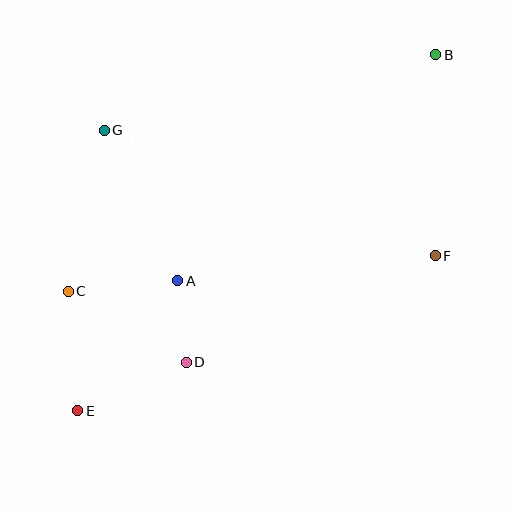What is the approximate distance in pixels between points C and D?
The distance between C and D is approximately 138 pixels.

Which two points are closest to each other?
Points A and D are closest to each other.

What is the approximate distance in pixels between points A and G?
The distance between A and G is approximately 168 pixels.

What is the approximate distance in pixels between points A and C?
The distance between A and C is approximately 110 pixels.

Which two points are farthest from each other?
Points B and E are farthest from each other.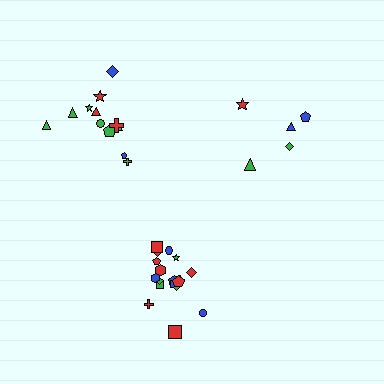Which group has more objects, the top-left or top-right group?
The top-left group.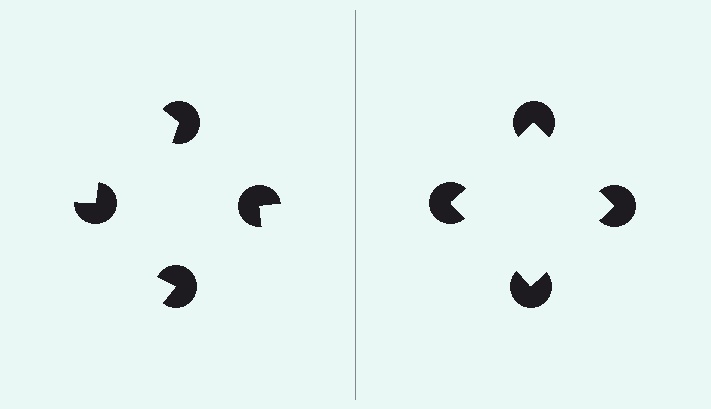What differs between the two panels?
The pac-man discs are positioned identically on both sides; only the wedge orientations differ. On the right they align to a square; on the left they are misaligned.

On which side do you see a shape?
An illusory square appears on the right side. On the left side the wedge cuts are rotated, so no coherent shape forms.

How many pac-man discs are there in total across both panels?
8 — 4 on each side.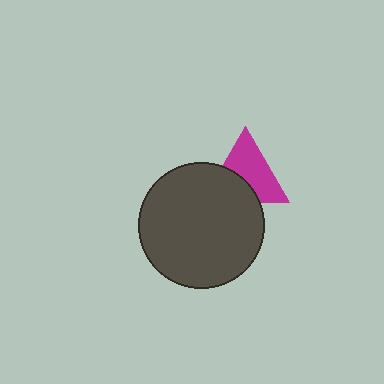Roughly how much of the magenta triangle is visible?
About half of it is visible (roughly 61%).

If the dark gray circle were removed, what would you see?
You would see the complete magenta triangle.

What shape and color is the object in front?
The object in front is a dark gray circle.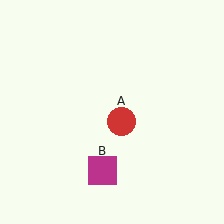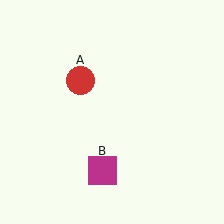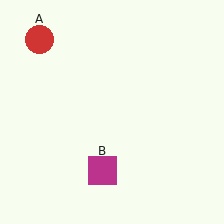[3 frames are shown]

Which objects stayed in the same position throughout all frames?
Magenta square (object B) remained stationary.